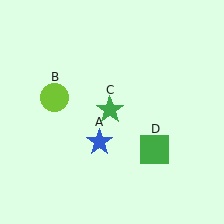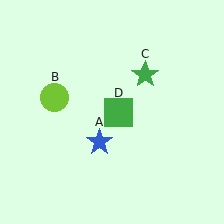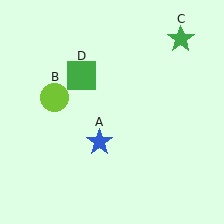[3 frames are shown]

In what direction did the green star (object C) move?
The green star (object C) moved up and to the right.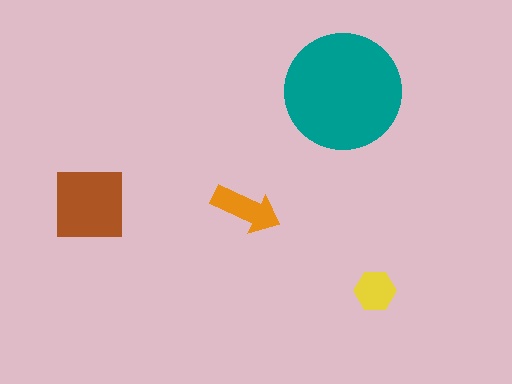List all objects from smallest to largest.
The yellow hexagon, the orange arrow, the brown square, the teal circle.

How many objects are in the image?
There are 4 objects in the image.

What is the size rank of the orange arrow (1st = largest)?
3rd.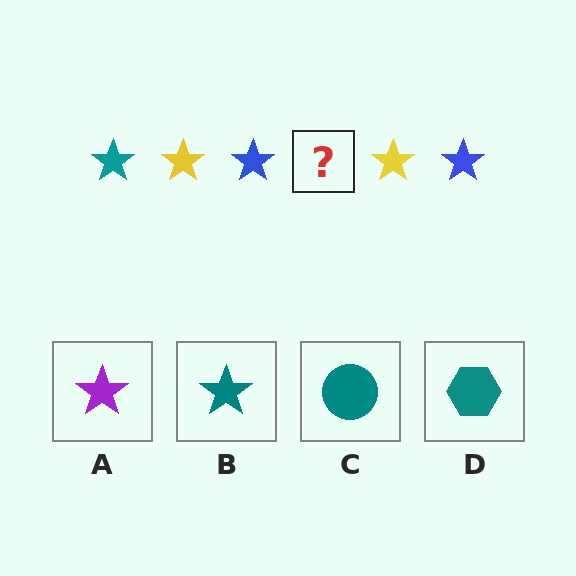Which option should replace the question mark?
Option B.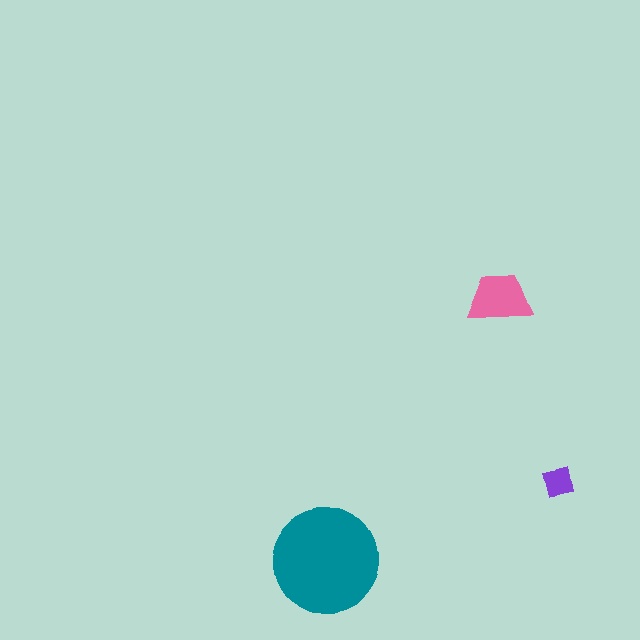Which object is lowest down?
The teal circle is bottommost.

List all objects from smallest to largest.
The purple square, the pink trapezoid, the teal circle.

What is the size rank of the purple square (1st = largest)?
3rd.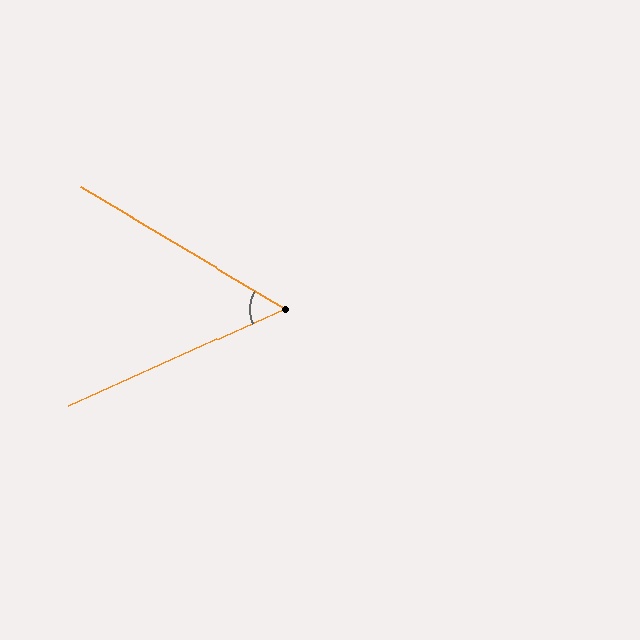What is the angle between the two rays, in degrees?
Approximately 55 degrees.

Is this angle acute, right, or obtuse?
It is acute.